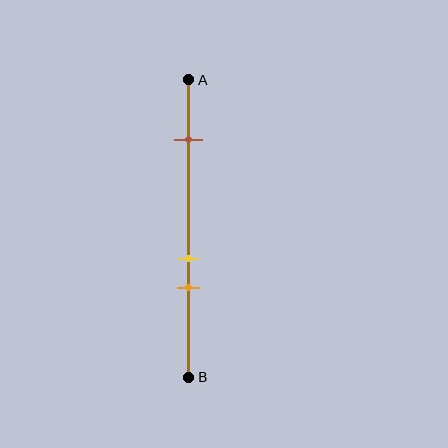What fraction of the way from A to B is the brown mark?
The brown mark is approximately 20% (0.2) of the way from A to B.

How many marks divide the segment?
There are 3 marks dividing the segment.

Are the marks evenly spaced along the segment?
No, the marks are not evenly spaced.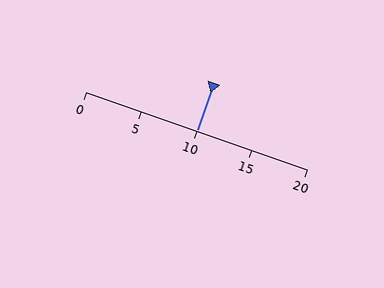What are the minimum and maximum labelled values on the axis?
The axis runs from 0 to 20.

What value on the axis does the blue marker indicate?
The marker indicates approximately 10.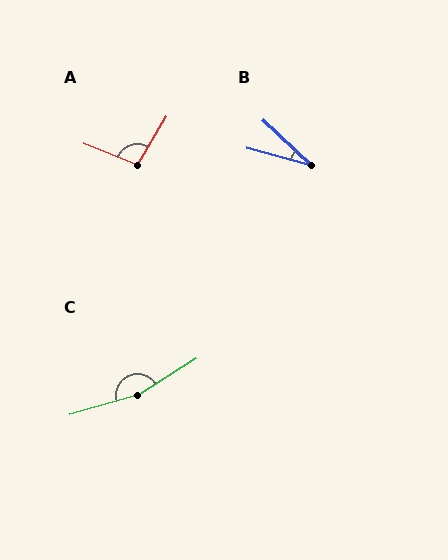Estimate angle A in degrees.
Approximately 99 degrees.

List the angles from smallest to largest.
B (28°), A (99°), C (164°).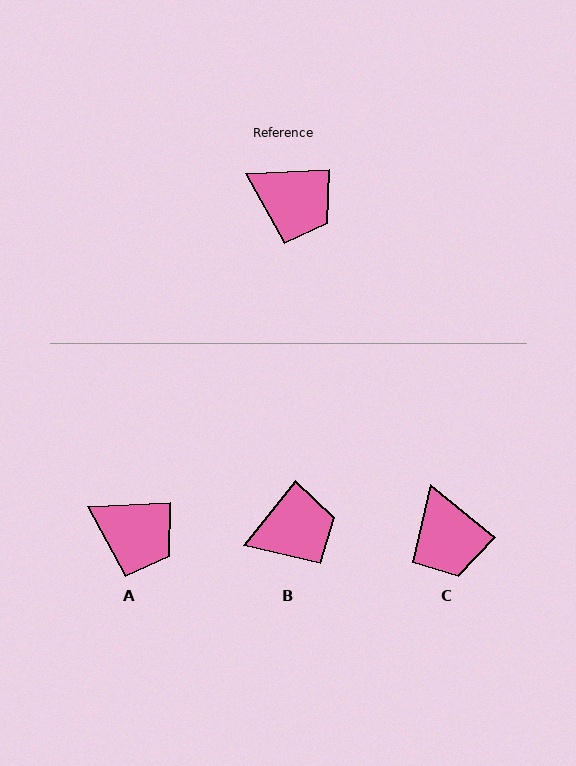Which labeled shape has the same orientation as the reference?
A.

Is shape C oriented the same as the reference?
No, it is off by about 42 degrees.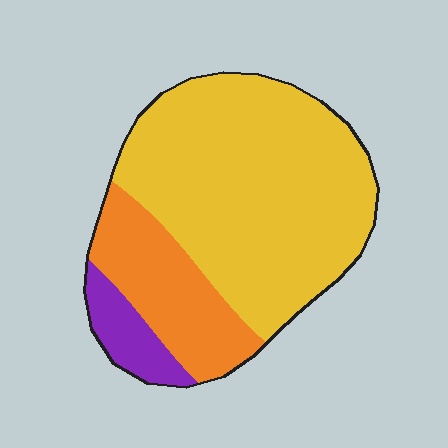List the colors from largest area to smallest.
From largest to smallest: yellow, orange, purple.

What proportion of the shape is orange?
Orange takes up about one quarter (1/4) of the shape.